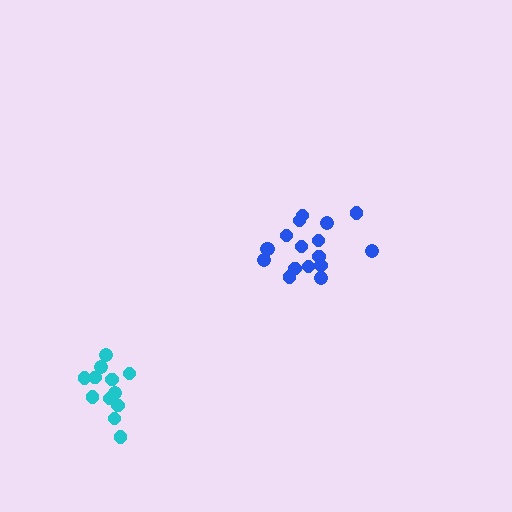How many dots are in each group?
Group 1: 17 dots, Group 2: 12 dots (29 total).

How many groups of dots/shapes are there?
There are 2 groups.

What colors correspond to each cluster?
The clusters are colored: blue, cyan.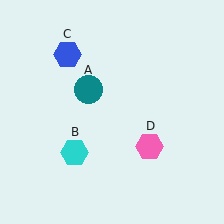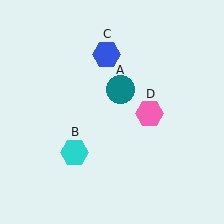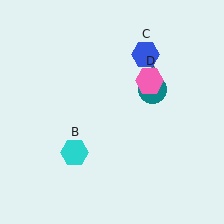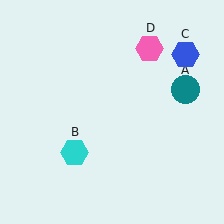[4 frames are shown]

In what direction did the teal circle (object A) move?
The teal circle (object A) moved right.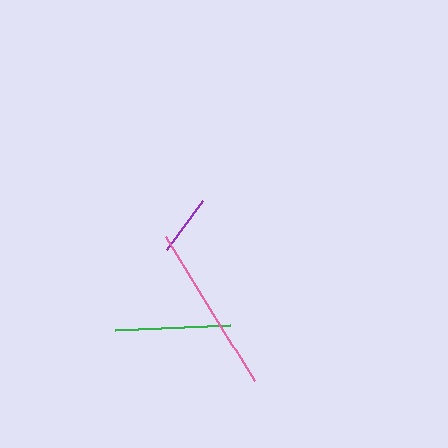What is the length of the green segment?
The green segment is approximately 115 pixels long.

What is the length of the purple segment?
The purple segment is approximately 61 pixels long.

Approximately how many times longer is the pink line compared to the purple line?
The pink line is approximately 2.8 times the length of the purple line.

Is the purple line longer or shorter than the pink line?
The pink line is longer than the purple line.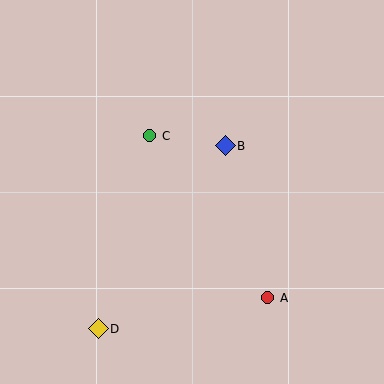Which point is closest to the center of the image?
Point B at (225, 146) is closest to the center.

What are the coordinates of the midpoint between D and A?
The midpoint between D and A is at (183, 313).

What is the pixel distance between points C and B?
The distance between C and B is 76 pixels.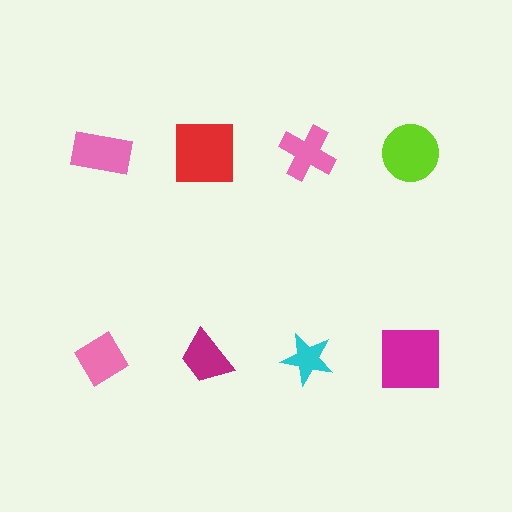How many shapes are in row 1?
4 shapes.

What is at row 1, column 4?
A lime circle.